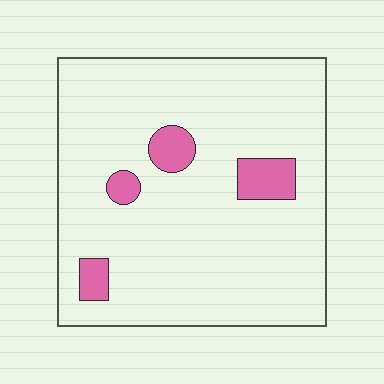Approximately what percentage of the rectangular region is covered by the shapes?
Approximately 10%.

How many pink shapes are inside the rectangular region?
4.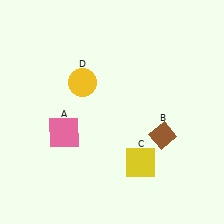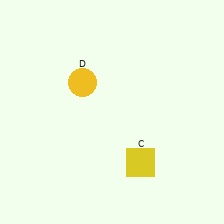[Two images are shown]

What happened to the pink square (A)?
The pink square (A) was removed in Image 2. It was in the bottom-left area of Image 1.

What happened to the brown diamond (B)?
The brown diamond (B) was removed in Image 2. It was in the bottom-right area of Image 1.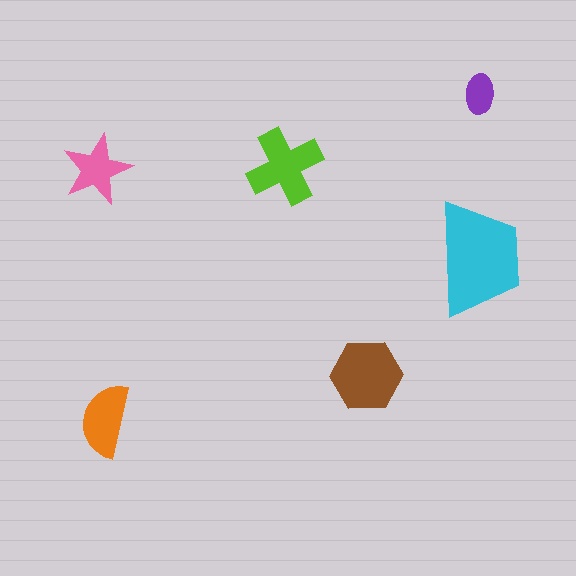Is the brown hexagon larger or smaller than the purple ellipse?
Larger.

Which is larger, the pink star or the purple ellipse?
The pink star.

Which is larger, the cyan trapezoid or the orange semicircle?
The cyan trapezoid.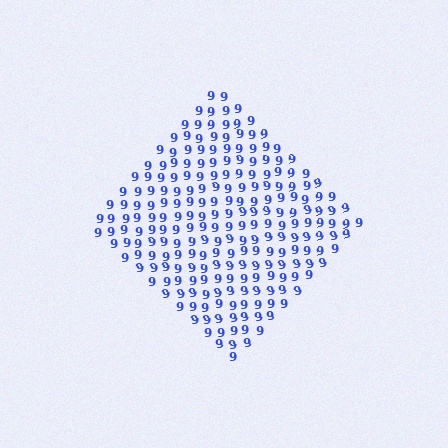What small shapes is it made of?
It is made of small digit 9's.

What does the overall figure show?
The overall figure shows a diamond.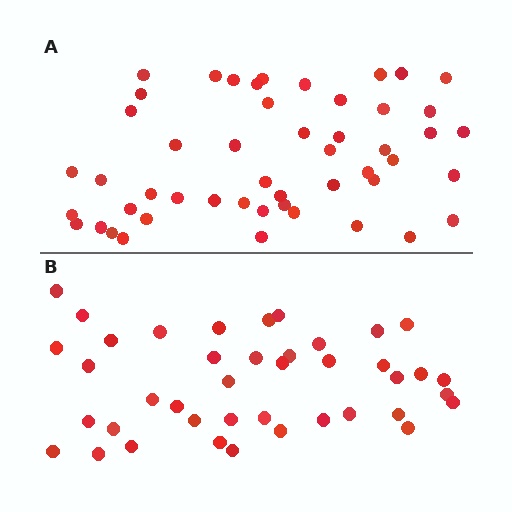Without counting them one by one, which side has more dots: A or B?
Region A (the top region) has more dots.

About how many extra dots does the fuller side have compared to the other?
Region A has roughly 8 or so more dots than region B.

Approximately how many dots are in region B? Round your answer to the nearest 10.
About 40 dots. (The exact count is 41, which rounds to 40.)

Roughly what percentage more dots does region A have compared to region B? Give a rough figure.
About 20% more.